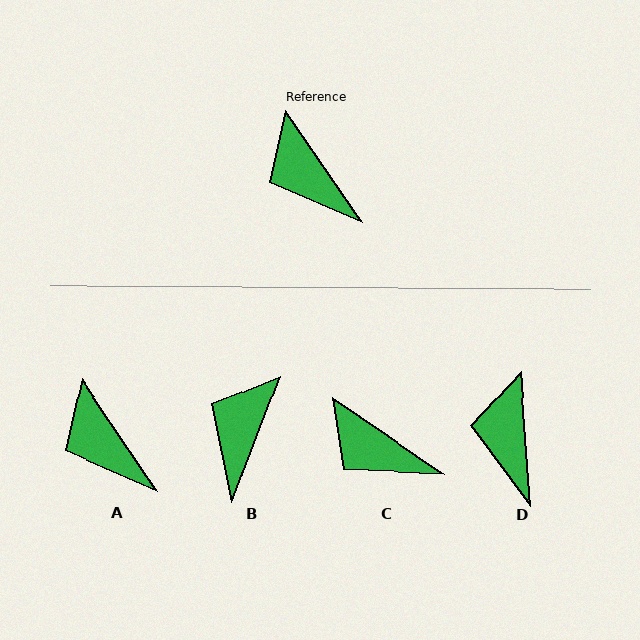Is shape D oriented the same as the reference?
No, it is off by about 30 degrees.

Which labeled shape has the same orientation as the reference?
A.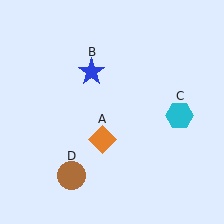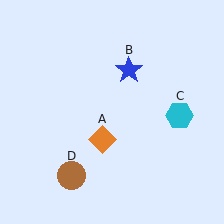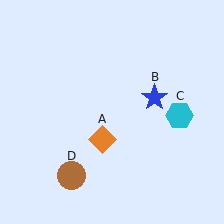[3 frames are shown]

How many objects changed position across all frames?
1 object changed position: blue star (object B).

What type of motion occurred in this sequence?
The blue star (object B) rotated clockwise around the center of the scene.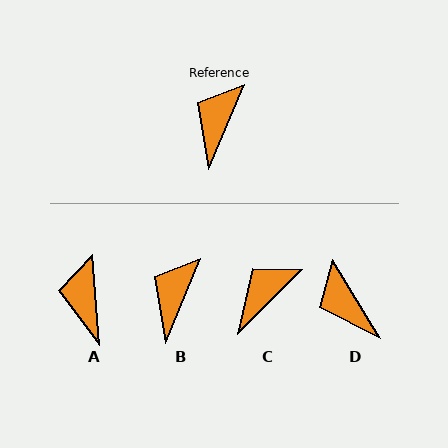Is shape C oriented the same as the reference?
No, it is off by about 22 degrees.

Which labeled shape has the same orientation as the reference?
B.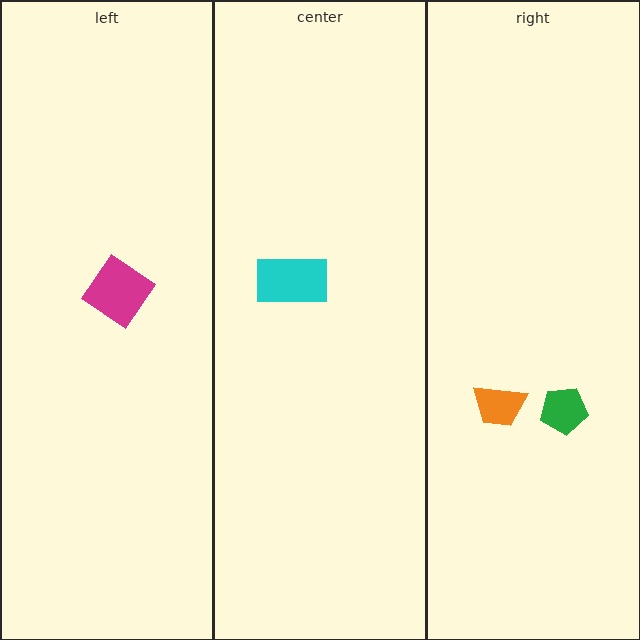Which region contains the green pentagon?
The right region.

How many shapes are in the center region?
1.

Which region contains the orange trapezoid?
The right region.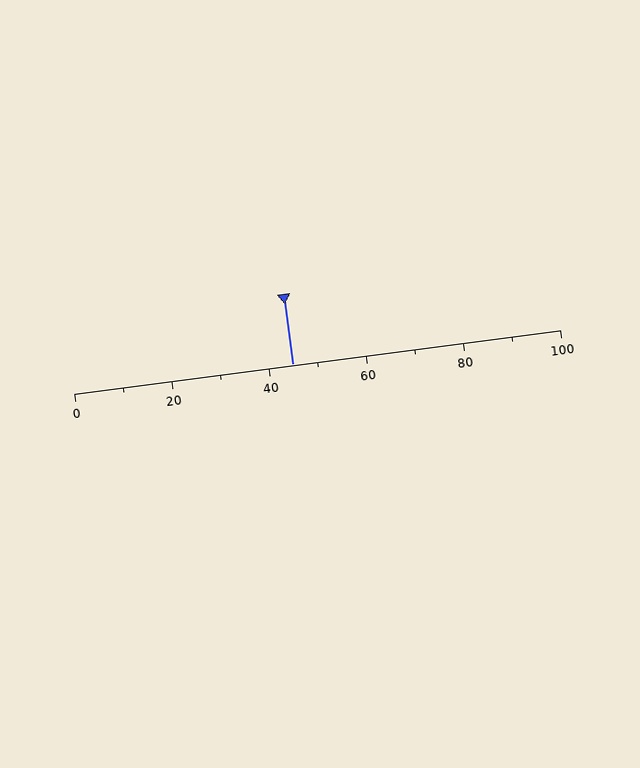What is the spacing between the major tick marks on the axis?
The major ticks are spaced 20 apart.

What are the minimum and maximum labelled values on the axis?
The axis runs from 0 to 100.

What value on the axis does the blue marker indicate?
The marker indicates approximately 45.